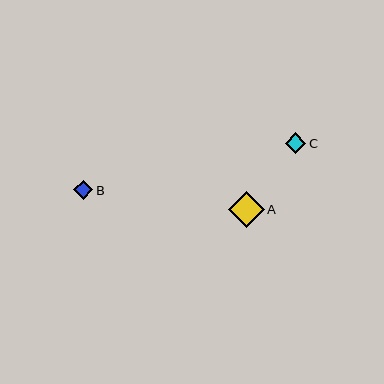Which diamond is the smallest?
Diamond B is the smallest with a size of approximately 19 pixels.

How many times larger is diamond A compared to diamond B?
Diamond A is approximately 1.8 times the size of diamond B.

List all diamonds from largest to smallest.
From largest to smallest: A, C, B.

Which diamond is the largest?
Diamond A is the largest with a size of approximately 36 pixels.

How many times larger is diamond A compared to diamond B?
Diamond A is approximately 1.8 times the size of diamond B.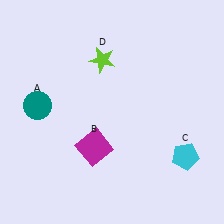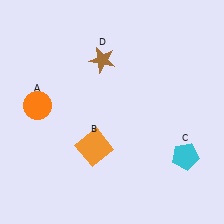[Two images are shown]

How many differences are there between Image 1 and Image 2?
There are 3 differences between the two images.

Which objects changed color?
A changed from teal to orange. B changed from magenta to orange. D changed from lime to brown.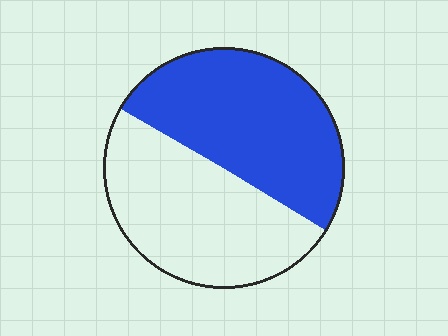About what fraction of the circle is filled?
About one half (1/2).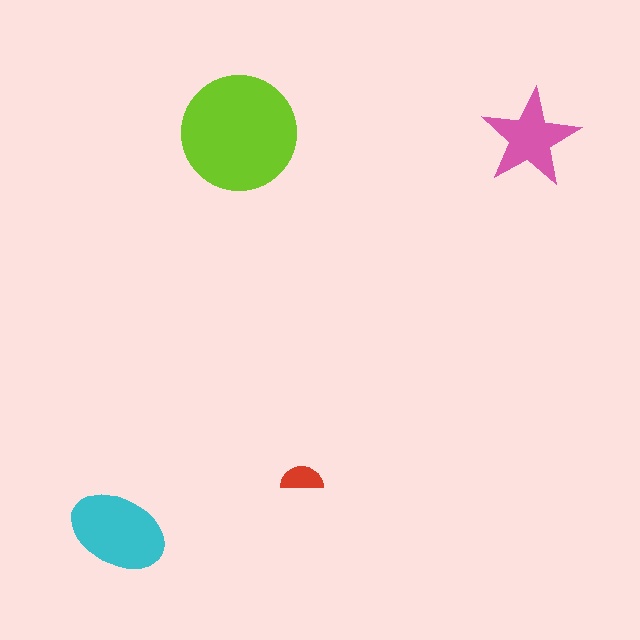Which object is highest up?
The lime circle is topmost.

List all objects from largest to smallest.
The lime circle, the cyan ellipse, the pink star, the red semicircle.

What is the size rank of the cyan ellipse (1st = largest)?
2nd.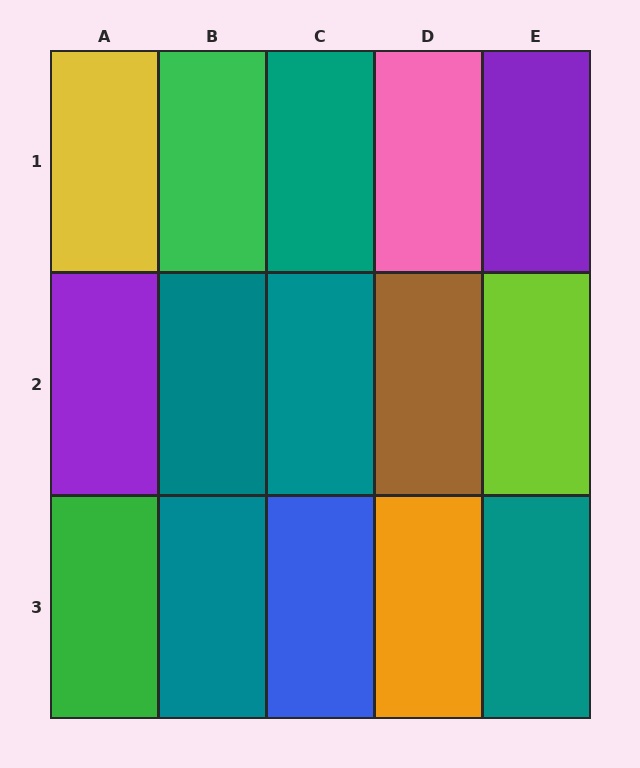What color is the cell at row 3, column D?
Orange.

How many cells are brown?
1 cell is brown.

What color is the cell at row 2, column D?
Brown.